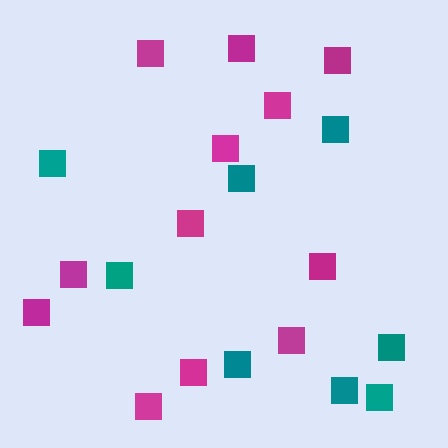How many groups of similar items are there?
There are 2 groups: one group of teal squares (8) and one group of magenta squares (12).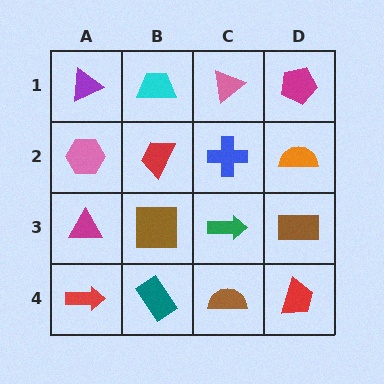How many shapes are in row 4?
4 shapes.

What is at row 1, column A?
A purple triangle.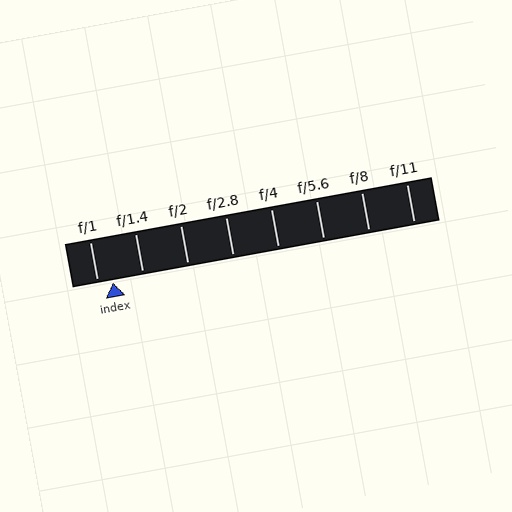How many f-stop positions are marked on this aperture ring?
There are 8 f-stop positions marked.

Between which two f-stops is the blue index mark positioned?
The index mark is between f/1 and f/1.4.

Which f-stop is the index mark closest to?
The index mark is closest to f/1.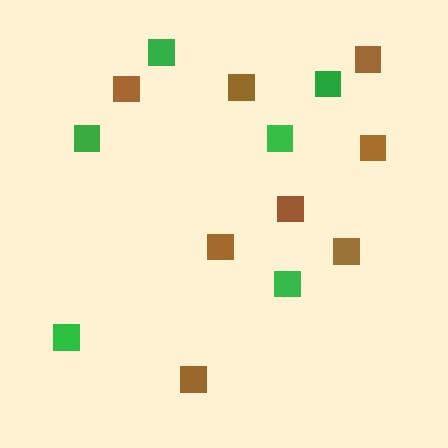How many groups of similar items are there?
There are 2 groups: one group of brown squares (8) and one group of green squares (6).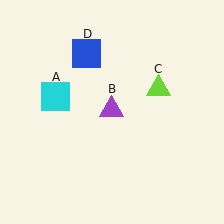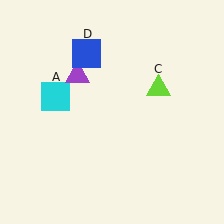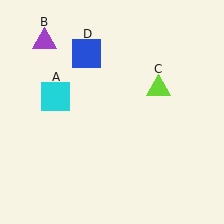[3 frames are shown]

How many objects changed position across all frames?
1 object changed position: purple triangle (object B).